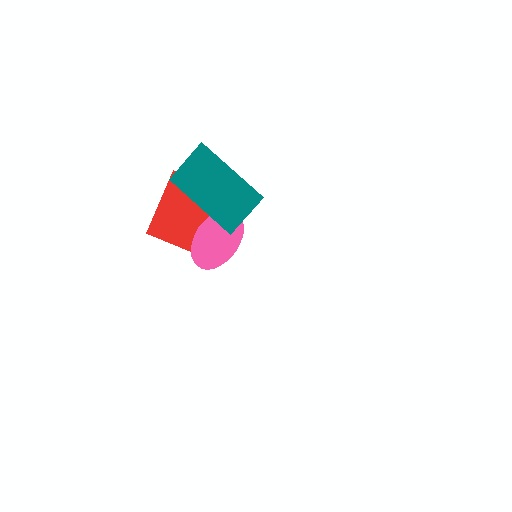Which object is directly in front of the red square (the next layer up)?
The pink ellipse is directly in front of the red square.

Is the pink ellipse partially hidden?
Yes, it is partially covered by another shape.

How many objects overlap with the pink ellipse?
2 objects overlap with the pink ellipse.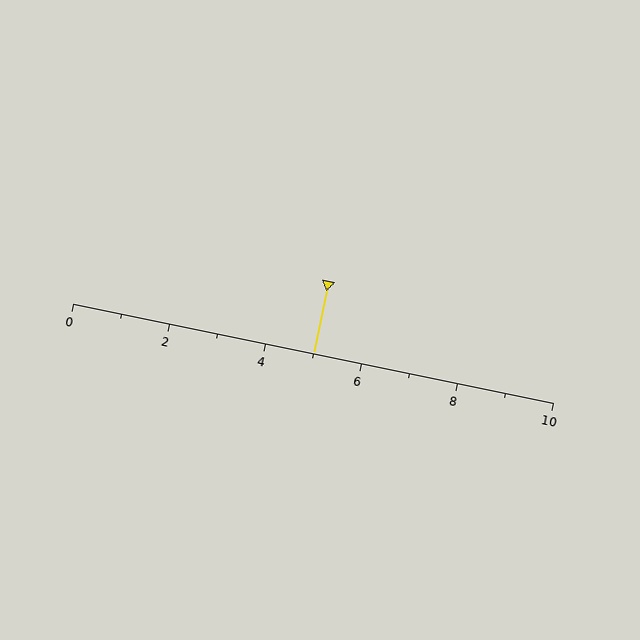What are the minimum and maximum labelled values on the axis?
The axis runs from 0 to 10.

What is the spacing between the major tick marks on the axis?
The major ticks are spaced 2 apart.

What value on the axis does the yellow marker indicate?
The marker indicates approximately 5.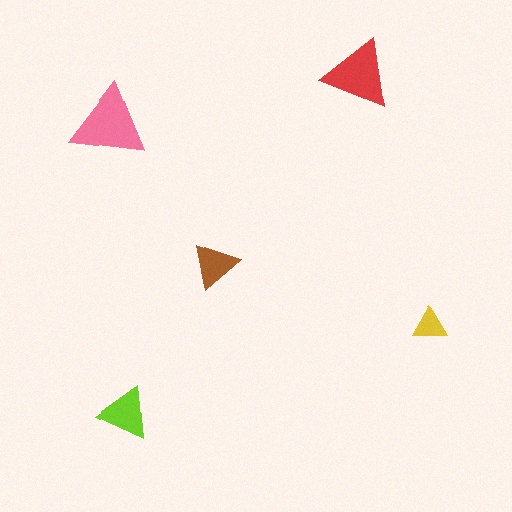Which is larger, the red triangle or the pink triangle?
The pink one.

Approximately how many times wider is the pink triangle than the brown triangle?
About 1.5 times wider.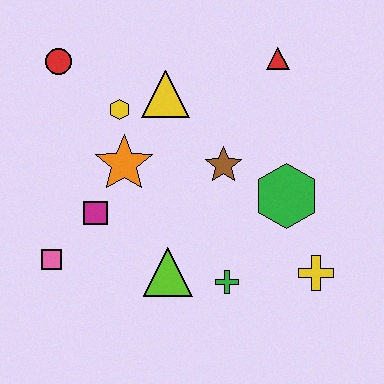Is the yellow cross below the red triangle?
Yes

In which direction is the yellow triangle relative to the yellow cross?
The yellow triangle is above the yellow cross.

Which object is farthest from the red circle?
The yellow cross is farthest from the red circle.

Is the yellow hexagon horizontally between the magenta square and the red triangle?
Yes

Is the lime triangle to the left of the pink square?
No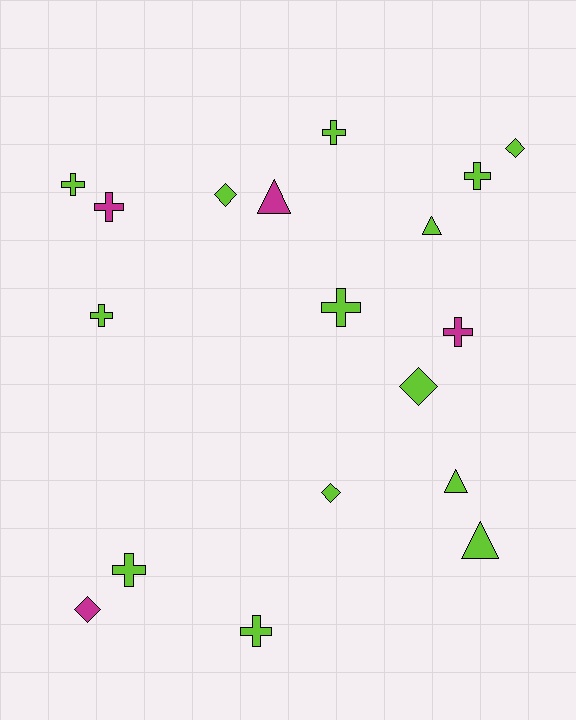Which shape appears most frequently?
Cross, with 9 objects.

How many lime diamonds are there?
There are 4 lime diamonds.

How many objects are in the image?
There are 18 objects.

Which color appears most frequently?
Lime, with 14 objects.